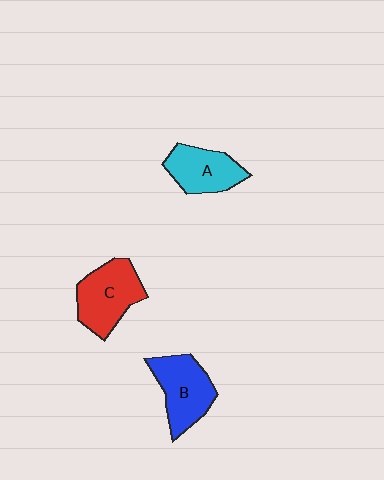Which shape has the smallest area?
Shape A (cyan).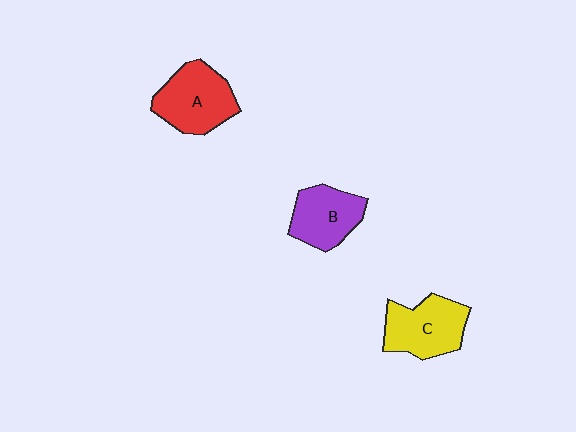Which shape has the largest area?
Shape A (red).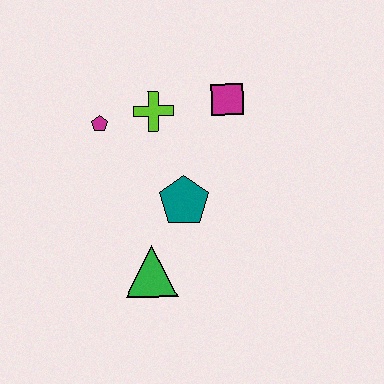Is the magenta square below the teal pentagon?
No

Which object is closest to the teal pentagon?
The green triangle is closest to the teal pentagon.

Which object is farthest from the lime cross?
The green triangle is farthest from the lime cross.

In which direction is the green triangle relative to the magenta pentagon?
The green triangle is below the magenta pentagon.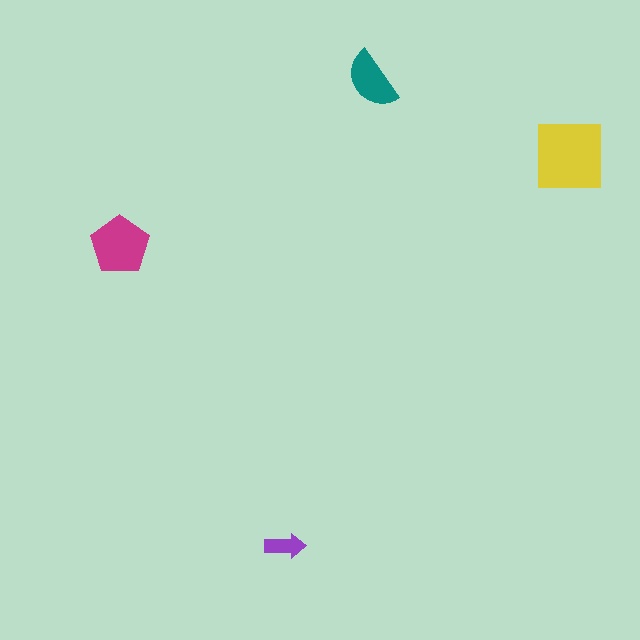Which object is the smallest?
The purple arrow.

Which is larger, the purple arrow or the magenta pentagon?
The magenta pentagon.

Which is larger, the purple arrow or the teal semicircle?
The teal semicircle.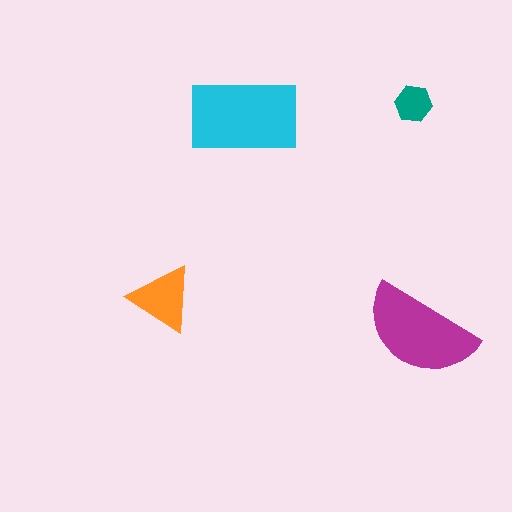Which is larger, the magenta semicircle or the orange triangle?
The magenta semicircle.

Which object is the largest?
The cyan rectangle.